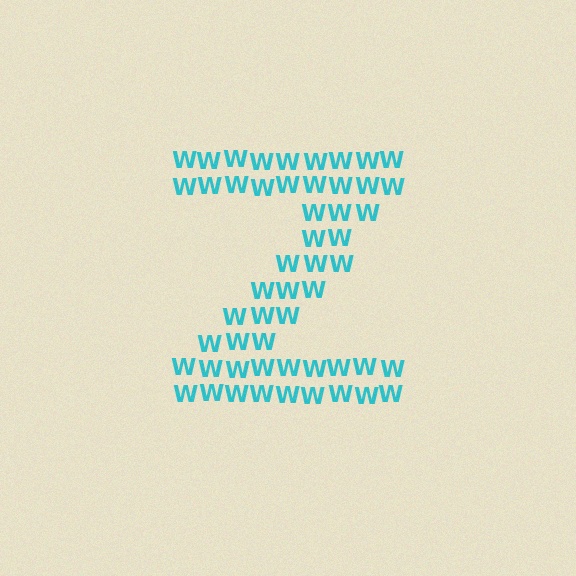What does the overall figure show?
The overall figure shows the letter Z.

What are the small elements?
The small elements are letter W's.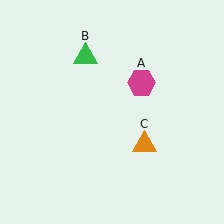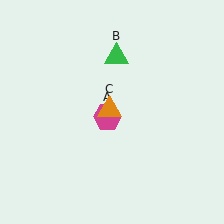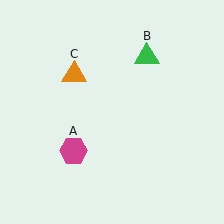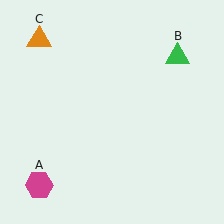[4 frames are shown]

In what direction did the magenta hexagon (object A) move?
The magenta hexagon (object A) moved down and to the left.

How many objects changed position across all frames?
3 objects changed position: magenta hexagon (object A), green triangle (object B), orange triangle (object C).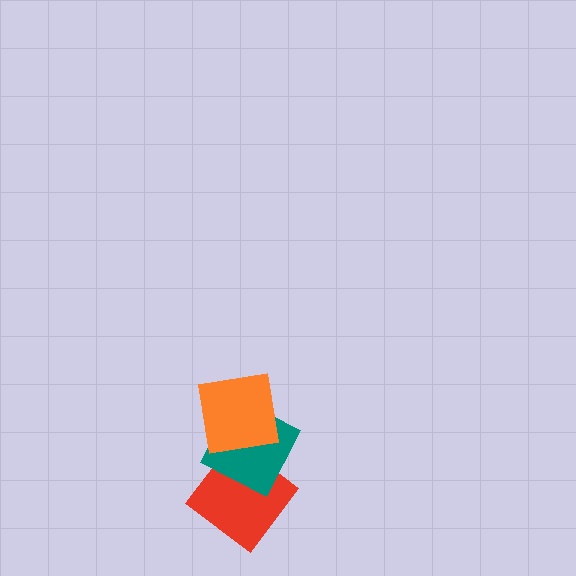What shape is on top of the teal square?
The orange square is on top of the teal square.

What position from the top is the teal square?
The teal square is 2nd from the top.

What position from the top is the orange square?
The orange square is 1st from the top.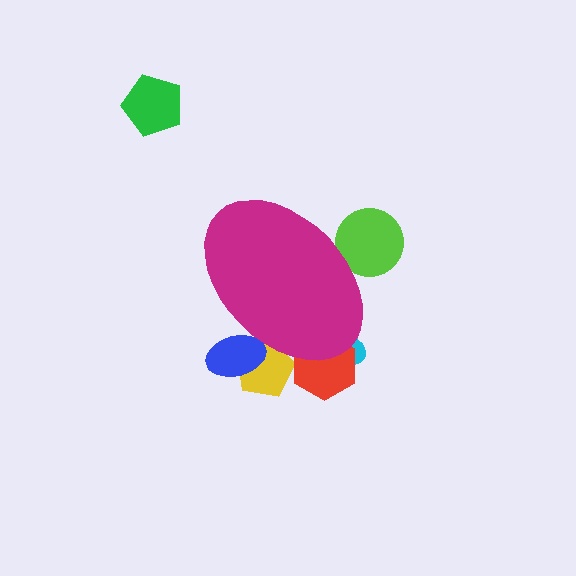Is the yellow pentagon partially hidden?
Yes, the yellow pentagon is partially hidden behind the magenta ellipse.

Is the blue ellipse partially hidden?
Yes, the blue ellipse is partially hidden behind the magenta ellipse.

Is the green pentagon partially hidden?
No, the green pentagon is fully visible.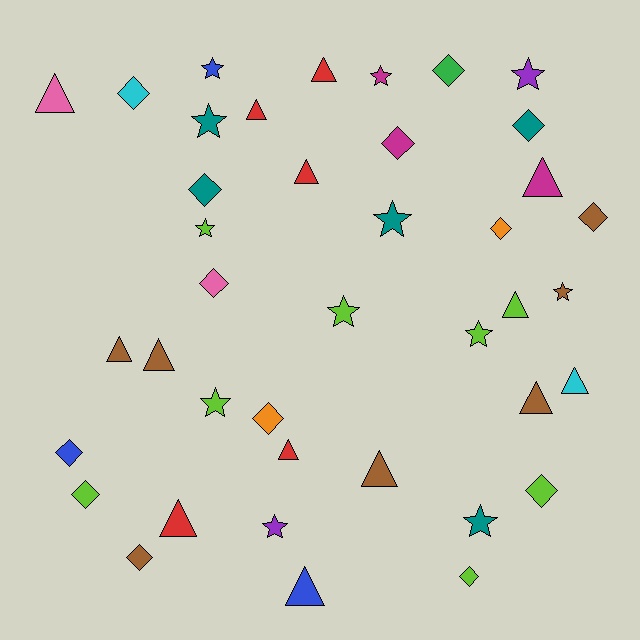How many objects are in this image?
There are 40 objects.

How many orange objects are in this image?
There are 2 orange objects.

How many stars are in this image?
There are 12 stars.